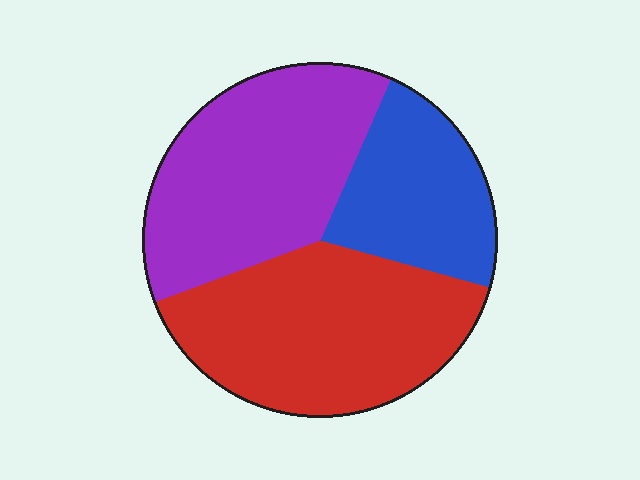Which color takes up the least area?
Blue, at roughly 25%.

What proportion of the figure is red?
Red takes up about two fifths (2/5) of the figure.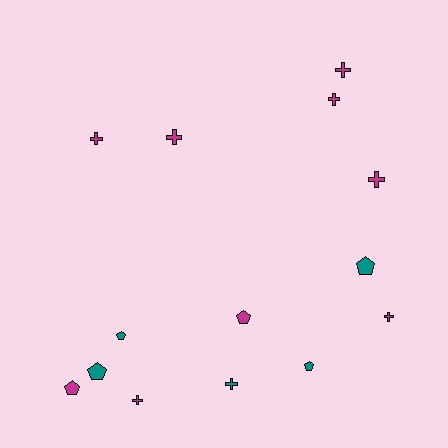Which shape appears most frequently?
Cross, with 8 objects.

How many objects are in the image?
There are 14 objects.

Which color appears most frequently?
Magenta, with 9 objects.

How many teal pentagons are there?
There are 4 teal pentagons.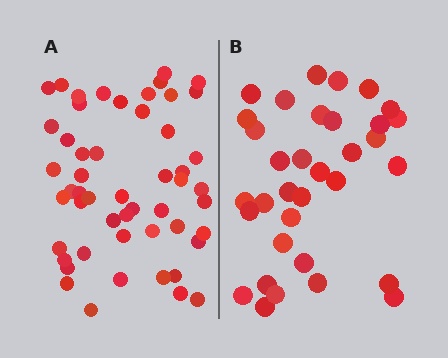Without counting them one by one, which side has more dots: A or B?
Region A (the left region) has more dots.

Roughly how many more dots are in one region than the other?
Region A has approximately 20 more dots than region B.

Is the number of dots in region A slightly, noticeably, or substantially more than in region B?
Region A has substantially more. The ratio is roughly 1.5 to 1.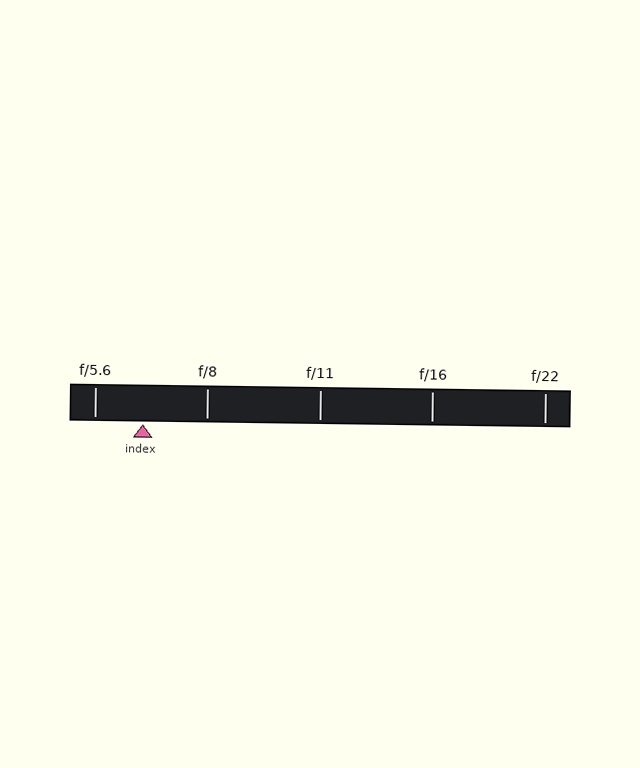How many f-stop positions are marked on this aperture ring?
There are 5 f-stop positions marked.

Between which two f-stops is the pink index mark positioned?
The index mark is between f/5.6 and f/8.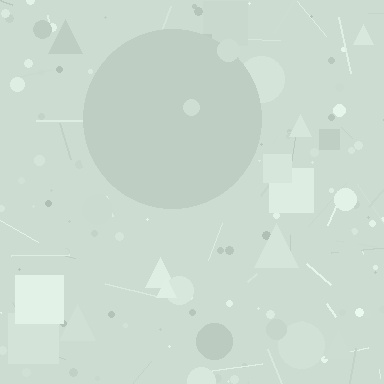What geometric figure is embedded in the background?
A circle is embedded in the background.